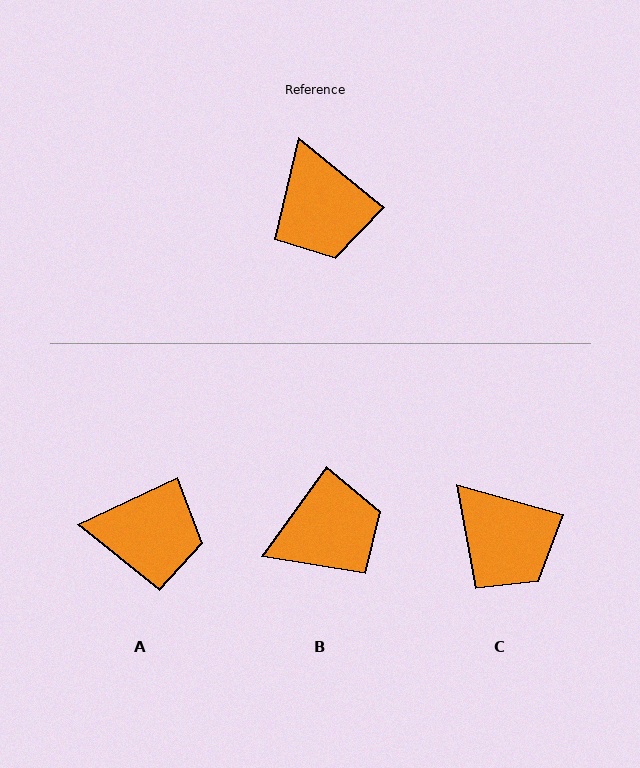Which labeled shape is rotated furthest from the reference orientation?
B, about 94 degrees away.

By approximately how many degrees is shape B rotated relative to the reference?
Approximately 94 degrees counter-clockwise.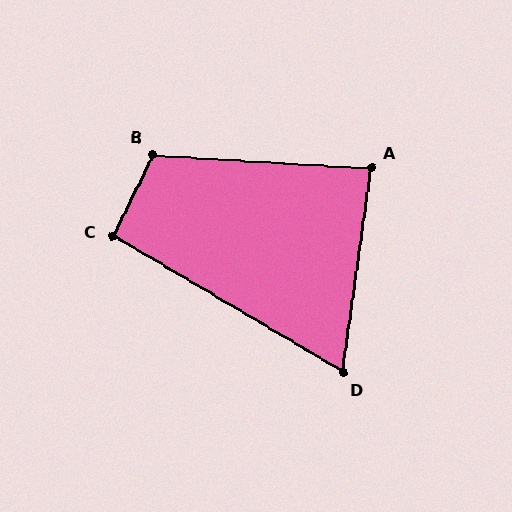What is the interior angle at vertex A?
Approximately 86 degrees (approximately right).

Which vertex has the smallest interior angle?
D, at approximately 67 degrees.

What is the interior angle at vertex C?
Approximately 94 degrees (approximately right).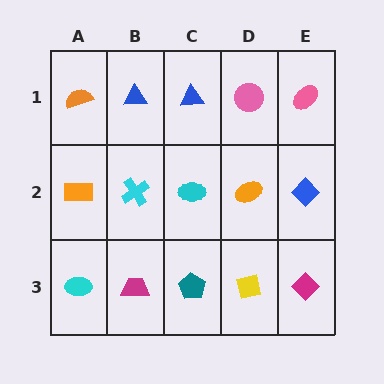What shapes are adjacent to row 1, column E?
A blue diamond (row 2, column E), a pink circle (row 1, column D).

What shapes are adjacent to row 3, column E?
A blue diamond (row 2, column E), a yellow square (row 3, column D).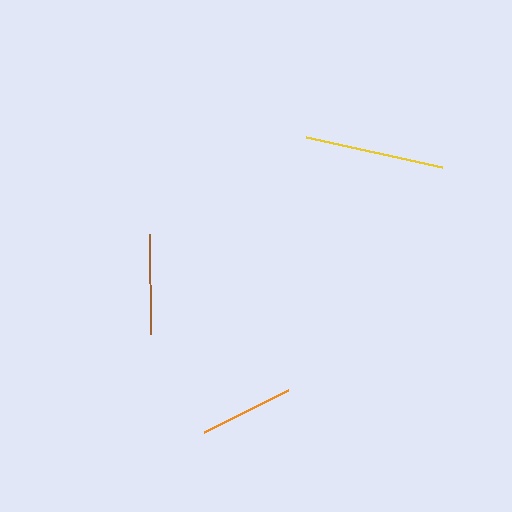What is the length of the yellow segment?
The yellow segment is approximately 139 pixels long.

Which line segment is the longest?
The yellow line is the longest at approximately 139 pixels.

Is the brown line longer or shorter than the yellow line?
The yellow line is longer than the brown line.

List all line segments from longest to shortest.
From longest to shortest: yellow, brown, orange.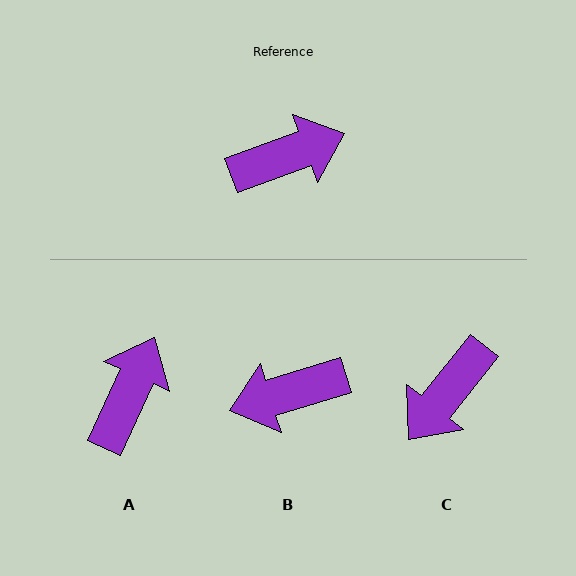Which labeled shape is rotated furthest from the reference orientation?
B, about 176 degrees away.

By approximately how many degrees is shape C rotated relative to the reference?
Approximately 149 degrees clockwise.